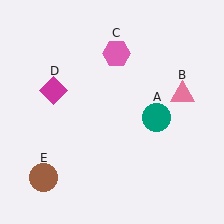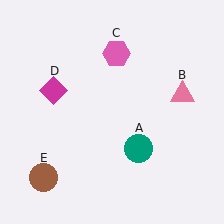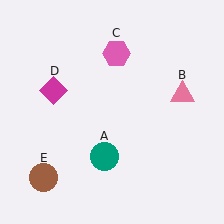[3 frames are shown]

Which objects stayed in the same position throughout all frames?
Pink triangle (object B) and pink hexagon (object C) and magenta diamond (object D) and brown circle (object E) remained stationary.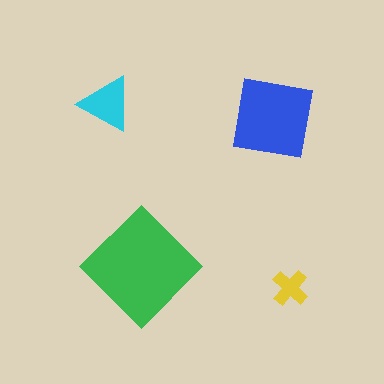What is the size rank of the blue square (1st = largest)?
2nd.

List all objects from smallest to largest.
The yellow cross, the cyan triangle, the blue square, the green diamond.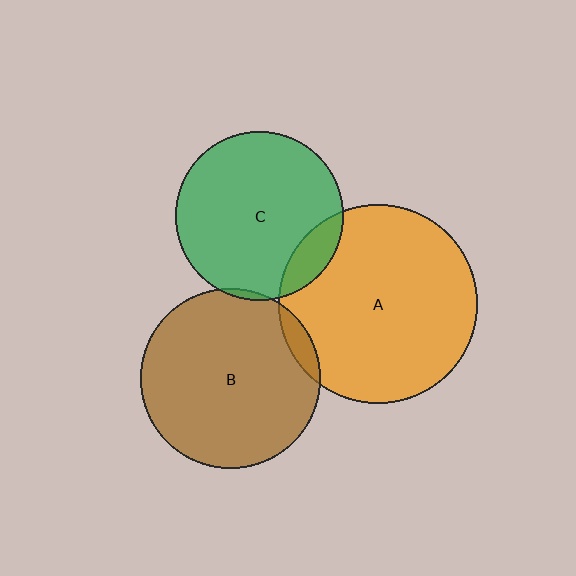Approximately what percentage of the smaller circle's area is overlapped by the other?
Approximately 5%.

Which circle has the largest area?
Circle A (orange).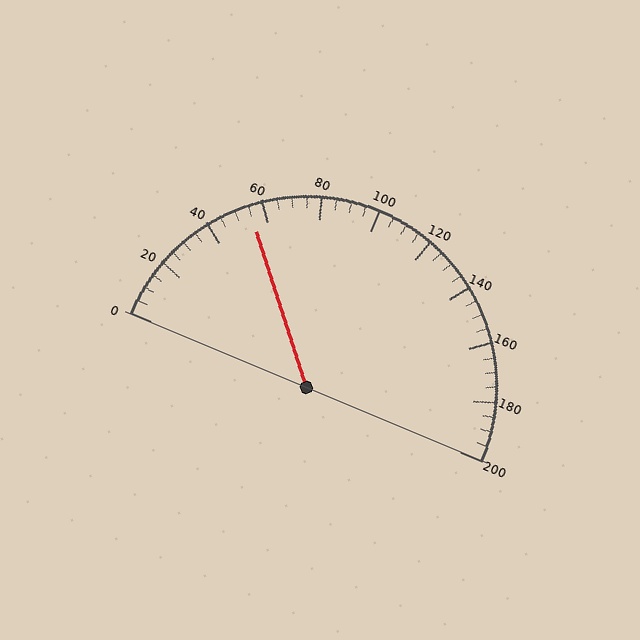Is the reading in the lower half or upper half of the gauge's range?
The reading is in the lower half of the range (0 to 200).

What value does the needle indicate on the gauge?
The needle indicates approximately 55.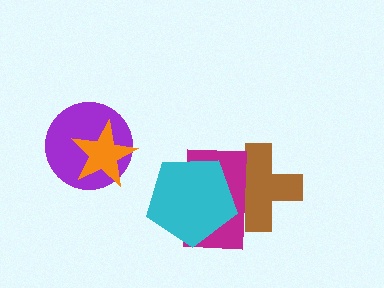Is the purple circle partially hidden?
Yes, it is partially covered by another shape.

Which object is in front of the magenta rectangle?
The cyan pentagon is in front of the magenta rectangle.